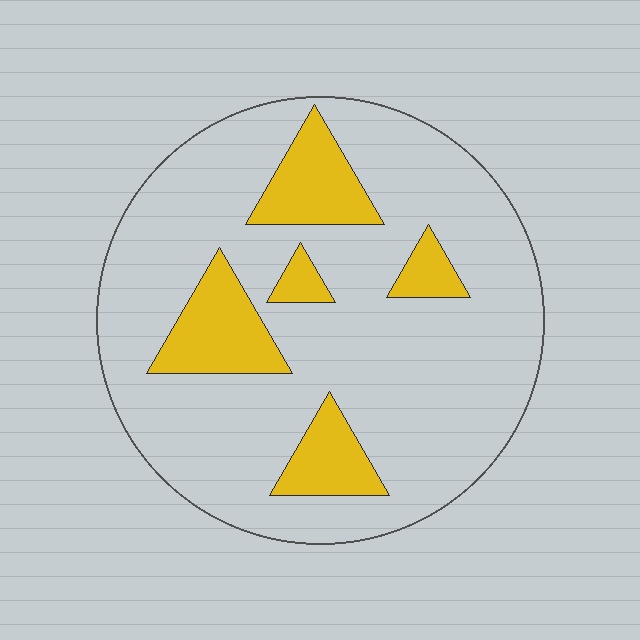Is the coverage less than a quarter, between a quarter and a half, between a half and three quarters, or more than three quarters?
Less than a quarter.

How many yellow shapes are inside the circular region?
5.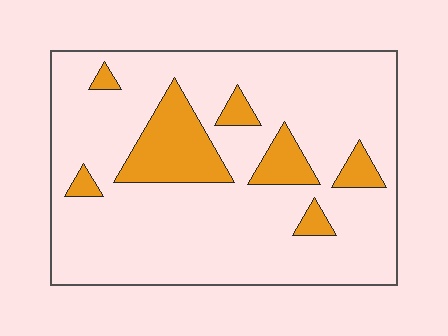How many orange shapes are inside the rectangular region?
7.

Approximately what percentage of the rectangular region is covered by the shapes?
Approximately 15%.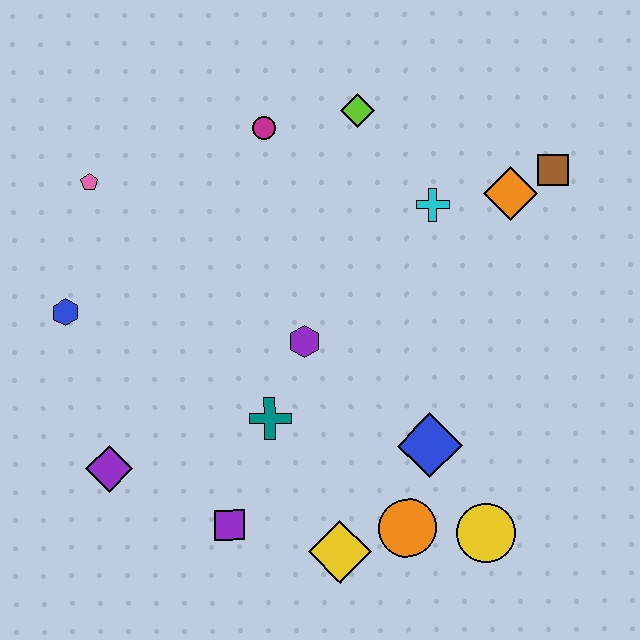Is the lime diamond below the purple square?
No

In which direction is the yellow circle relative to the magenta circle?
The yellow circle is below the magenta circle.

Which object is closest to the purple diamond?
The purple square is closest to the purple diamond.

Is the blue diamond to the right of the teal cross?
Yes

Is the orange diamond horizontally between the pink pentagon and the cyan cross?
No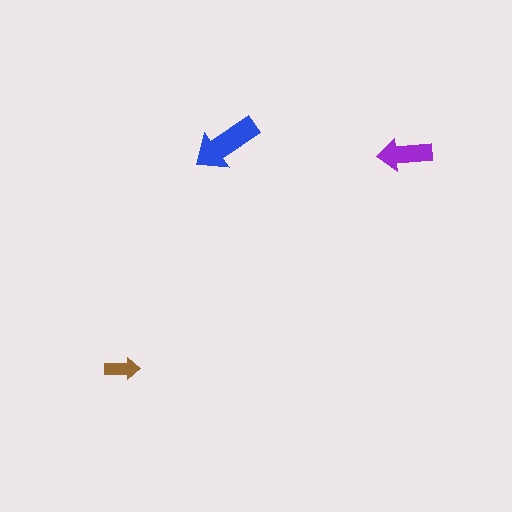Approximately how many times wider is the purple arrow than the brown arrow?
About 1.5 times wider.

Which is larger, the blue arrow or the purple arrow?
The blue one.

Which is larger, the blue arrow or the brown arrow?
The blue one.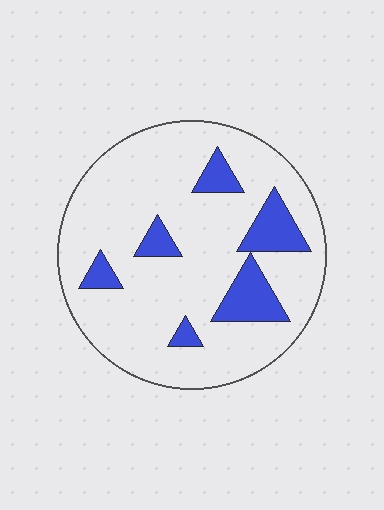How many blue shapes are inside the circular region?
6.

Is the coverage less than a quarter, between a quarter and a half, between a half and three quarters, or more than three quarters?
Less than a quarter.